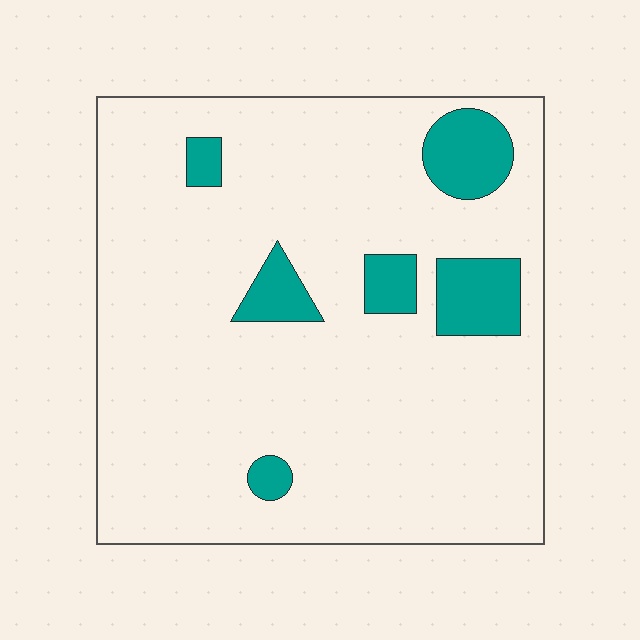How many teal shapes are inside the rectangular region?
6.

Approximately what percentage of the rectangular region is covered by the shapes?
Approximately 10%.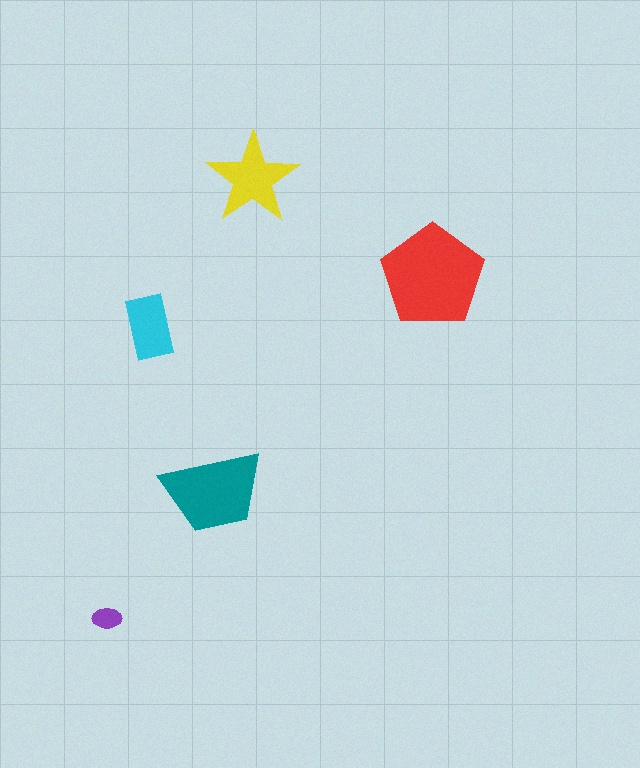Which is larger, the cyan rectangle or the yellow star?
The yellow star.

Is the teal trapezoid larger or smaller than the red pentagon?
Smaller.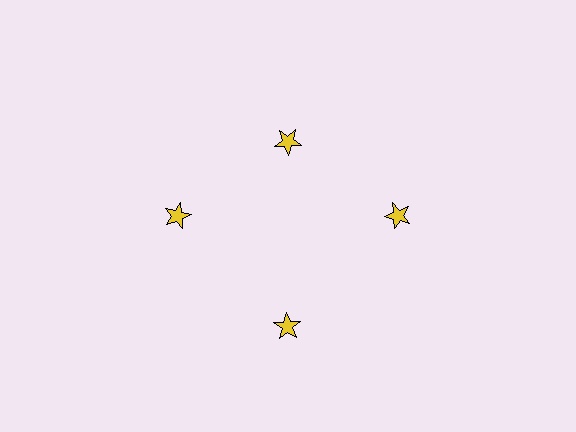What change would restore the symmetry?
The symmetry would be restored by moving it outward, back onto the ring so that all 4 stars sit at equal angles and equal distance from the center.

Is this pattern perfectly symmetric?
No. The 4 yellow stars are arranged in a ring, but one element near the 12 o'clock position is pulled inward toward the center, breaking the 4-fold rotational symmetry.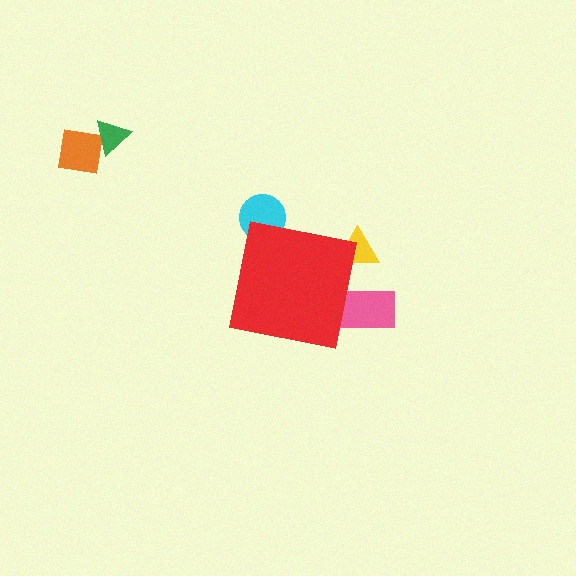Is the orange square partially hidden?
No, the orange square is fully visible.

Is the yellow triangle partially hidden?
Yes, the yellow triangle is partially hidden behind the red square.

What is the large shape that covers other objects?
A red square.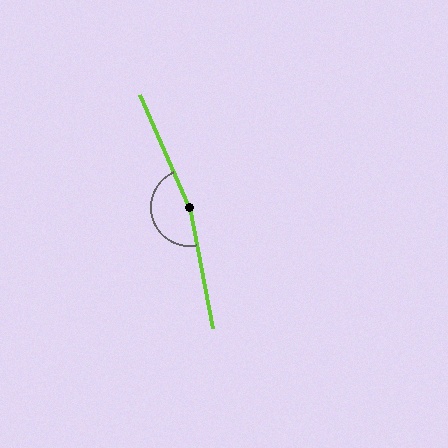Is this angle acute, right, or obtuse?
It is obtuse.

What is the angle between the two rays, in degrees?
Approximately 167 degrees.